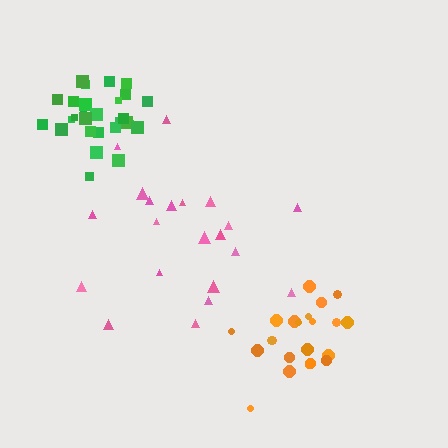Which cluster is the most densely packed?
Green.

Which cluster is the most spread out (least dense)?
Pink.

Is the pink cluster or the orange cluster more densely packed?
Orange.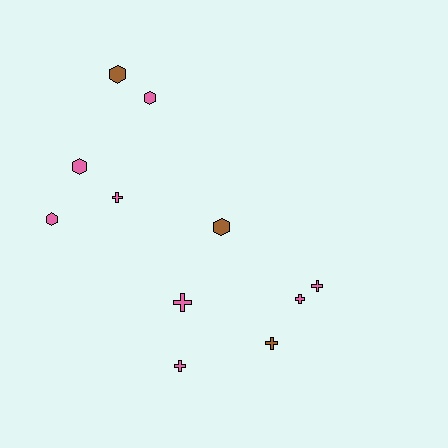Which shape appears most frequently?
Cross, with 6 objects.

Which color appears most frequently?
Pink, with 8 objects.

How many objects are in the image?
There are 11 objects.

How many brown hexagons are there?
There are 2 brown hexagons.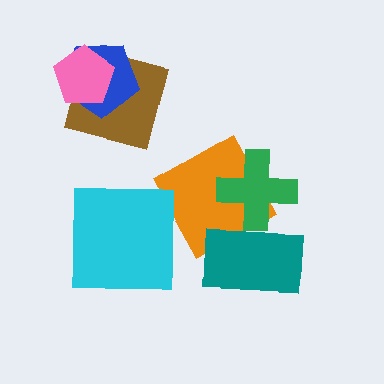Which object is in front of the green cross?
The teal rectangle is in front of the green cross.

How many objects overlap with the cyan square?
0 objects overlap with the cyan square.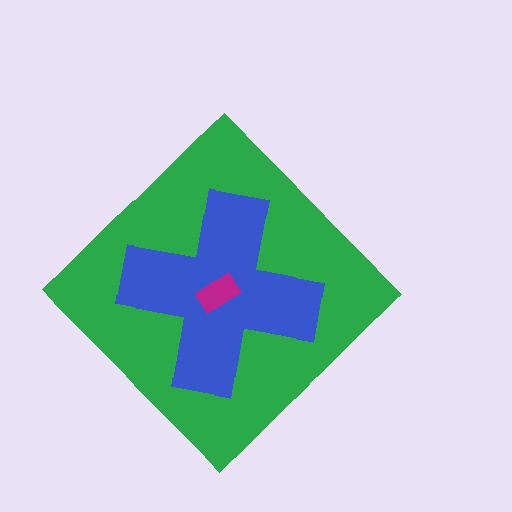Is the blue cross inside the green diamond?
Yes.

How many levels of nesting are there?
3.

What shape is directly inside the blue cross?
The magenta rectangle.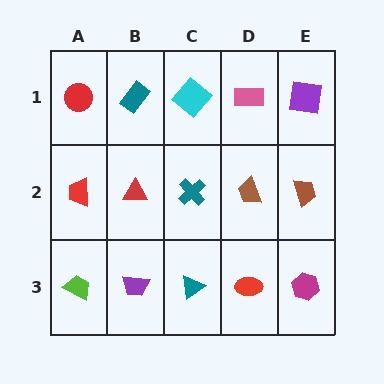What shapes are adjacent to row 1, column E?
A brown trapezoid (row 2, column E), a pink rectangle (row 1, column D).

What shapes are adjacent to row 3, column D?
A brown trapezoid (row 2, column D), a teal triangle (row 3, column C), a magenta hexagon (row 3, column E).